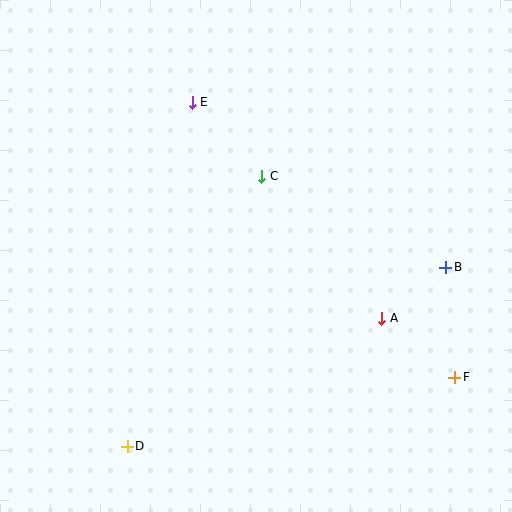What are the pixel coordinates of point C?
Point C is at (262, 176).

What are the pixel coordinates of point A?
Point A is at (382, 318).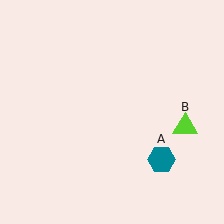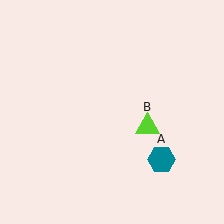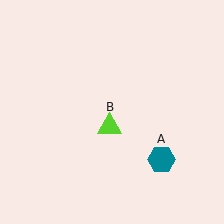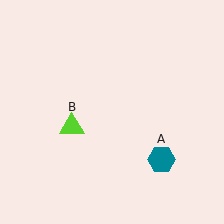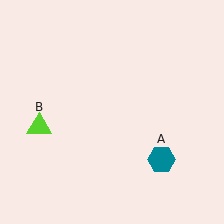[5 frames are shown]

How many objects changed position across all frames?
1 object changed position: lime triangle (object B).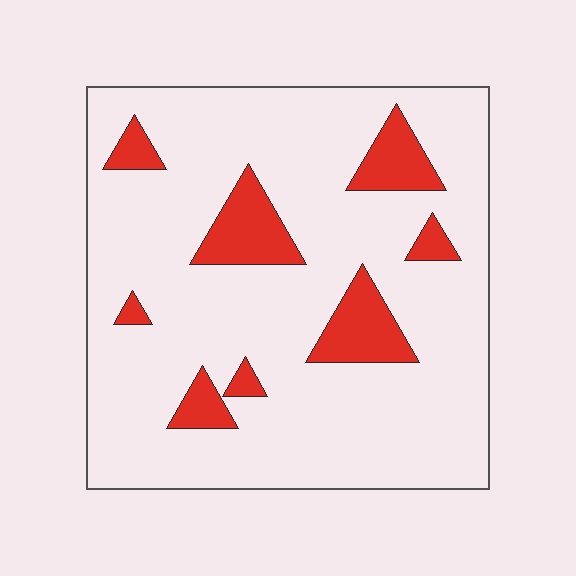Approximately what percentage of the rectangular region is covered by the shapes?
Approximately 15%.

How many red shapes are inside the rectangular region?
8.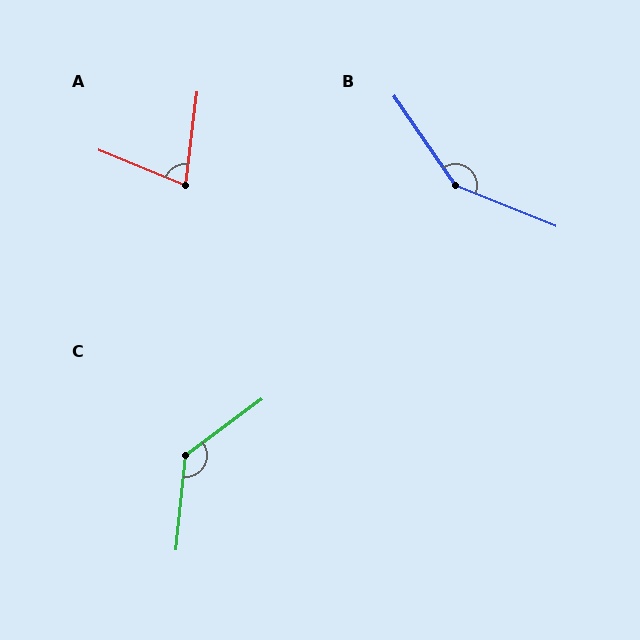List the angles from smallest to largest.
A (75°), C (132°), B (146°).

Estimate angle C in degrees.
Approximately 132 degrees.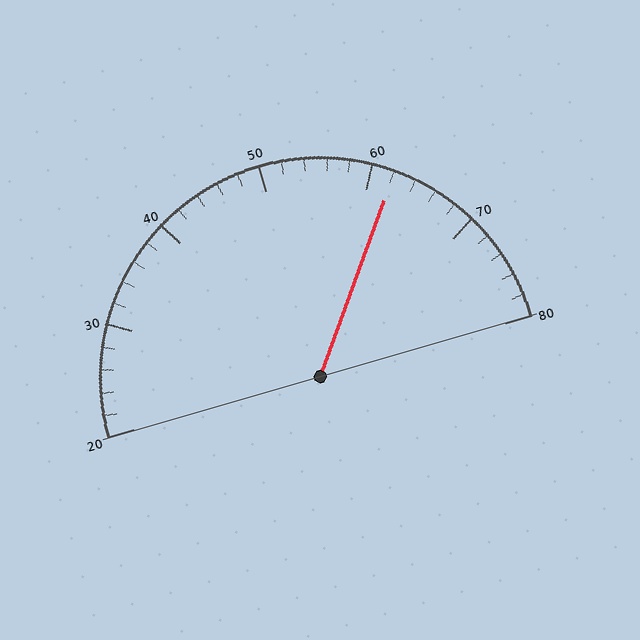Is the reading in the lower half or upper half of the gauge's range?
The reading is in the upper half of the range (20 to 80).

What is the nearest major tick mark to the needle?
The nearest major tick mark is 60.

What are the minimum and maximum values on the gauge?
The gauge ranges from 20 to 80.